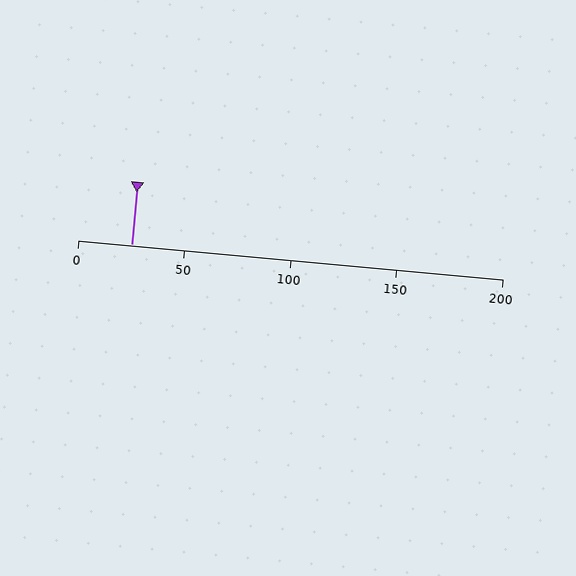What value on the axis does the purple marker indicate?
The marker indicates approximately 25.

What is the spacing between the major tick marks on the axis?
The major ticks are spaced 50 apart.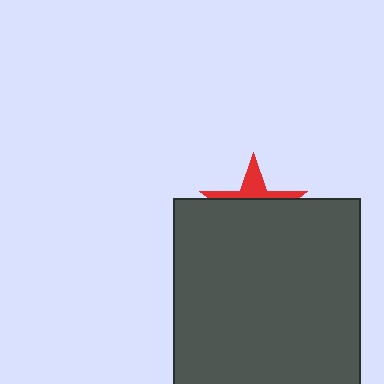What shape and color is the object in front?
The object in front is a dark gray square.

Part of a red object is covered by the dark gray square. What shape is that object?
It is a star.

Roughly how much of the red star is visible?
A small part of it is visible (roughly 30%).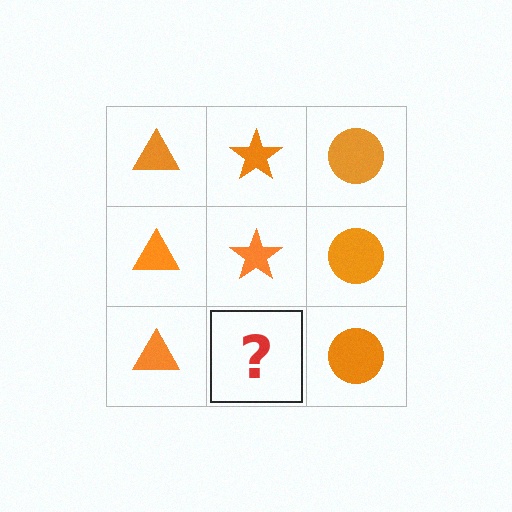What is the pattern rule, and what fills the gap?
The rule is that each column has a consistent shape. The gap should be filled with an orange star.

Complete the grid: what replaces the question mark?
The question mark should be replaced with an orange star.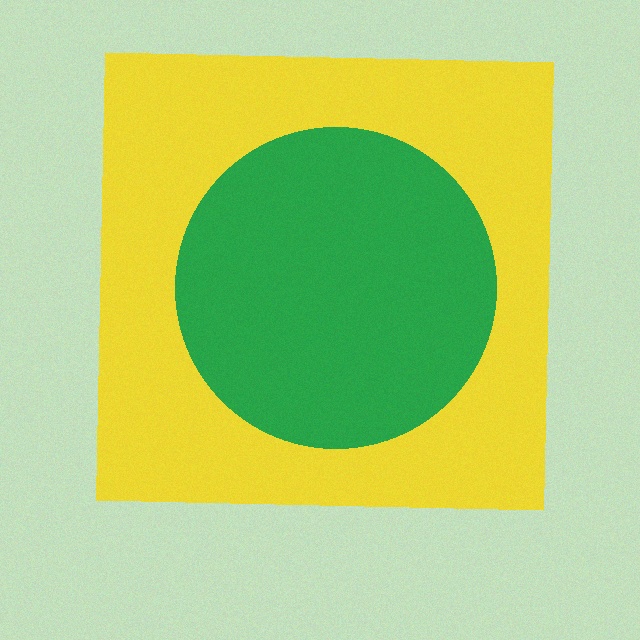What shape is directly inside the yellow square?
The green circle.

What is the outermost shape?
The yellow square.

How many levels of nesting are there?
2.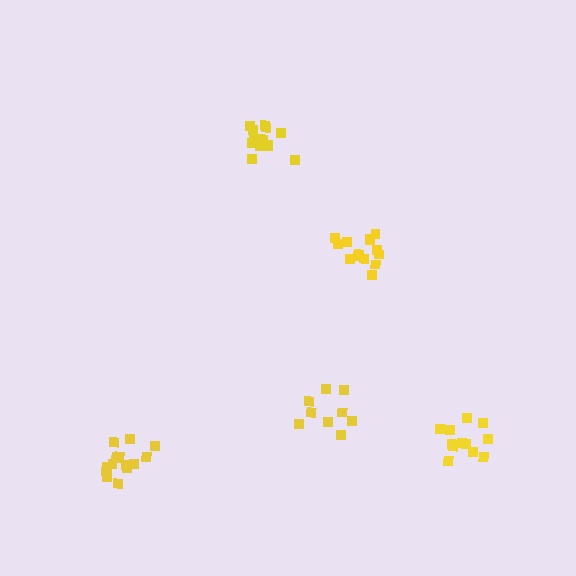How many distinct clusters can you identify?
There are 5 distinct clusters.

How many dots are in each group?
Group 1: 14 dots, Group 2: 14 dots, Group 3: 13 dots, Group 4: 12 dots, Group 5: 9 dots (62 total).